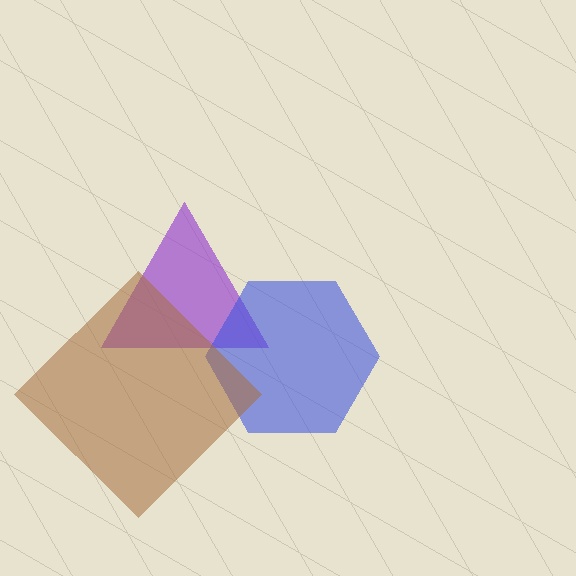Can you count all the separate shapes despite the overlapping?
Yes, there are 3 separate shapes.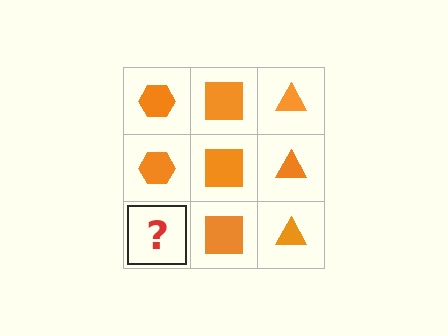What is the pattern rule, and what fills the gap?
The rule is that each column has a consistent shape. The gap should be filled with an orange hexagon.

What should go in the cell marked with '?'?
The missing cell should contain an orange hexagon.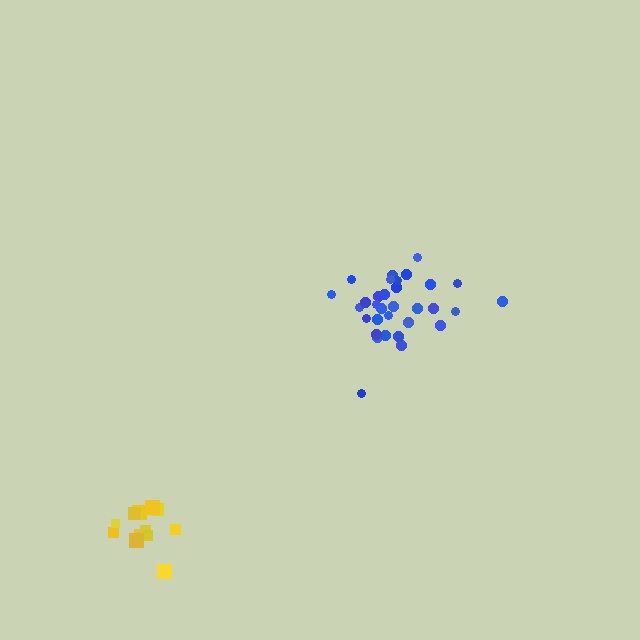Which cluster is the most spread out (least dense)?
Yellow.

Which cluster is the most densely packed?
Blue.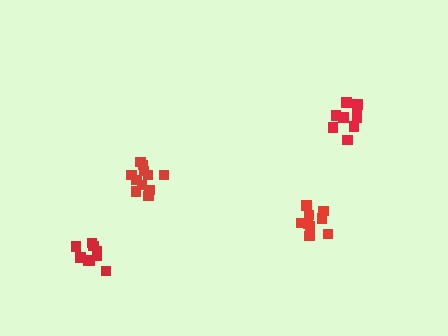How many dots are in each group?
Group 1: 11 dots, Group 2: 9 dots, Group 3: 9 dots, Group 4: 9 dots (38 total).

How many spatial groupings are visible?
There are 4 spatial groupings.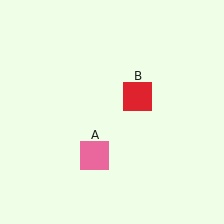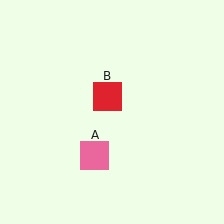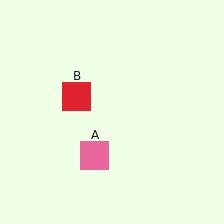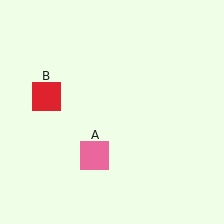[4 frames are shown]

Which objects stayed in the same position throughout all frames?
Pink square (object A) remained stationary.